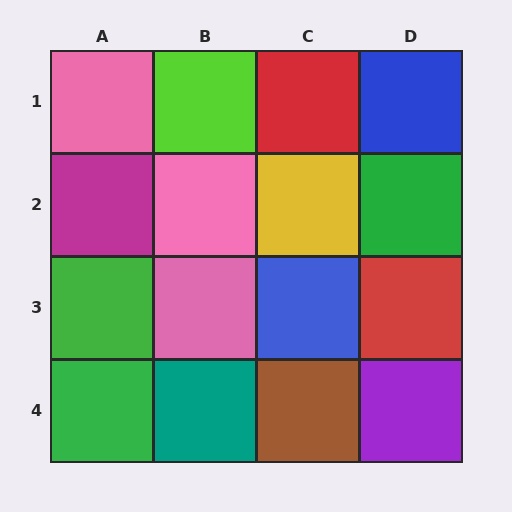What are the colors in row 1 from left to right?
Pink, lime, red, blue.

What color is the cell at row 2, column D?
Green.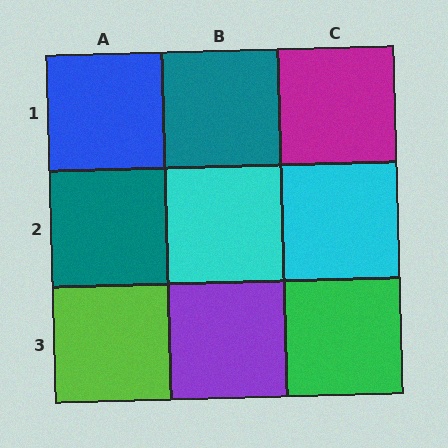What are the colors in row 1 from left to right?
Blue, teal, magenta.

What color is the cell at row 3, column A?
Lime.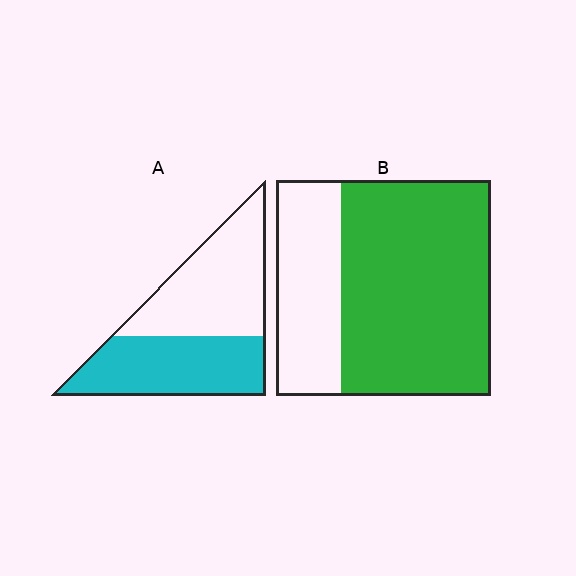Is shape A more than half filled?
Roughly half.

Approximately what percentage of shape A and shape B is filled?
A is approximately 50% and B is approximately 70%.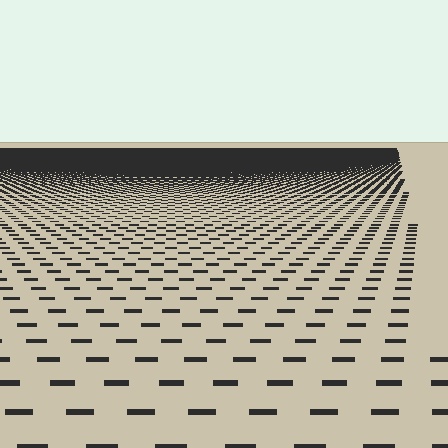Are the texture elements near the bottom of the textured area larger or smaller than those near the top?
Larger. Near the bottom, elements are closer to the viewer and appear at a bigger on-screen size.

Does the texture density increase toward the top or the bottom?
Density increases toward the top.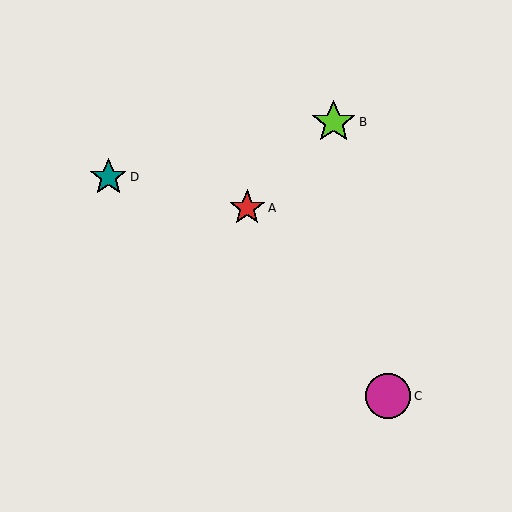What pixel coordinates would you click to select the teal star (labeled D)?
Click at (108, 177) to select the teal star D.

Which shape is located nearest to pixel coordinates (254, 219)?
The red star (labeled A) at (247, 208) is nearest to that location.